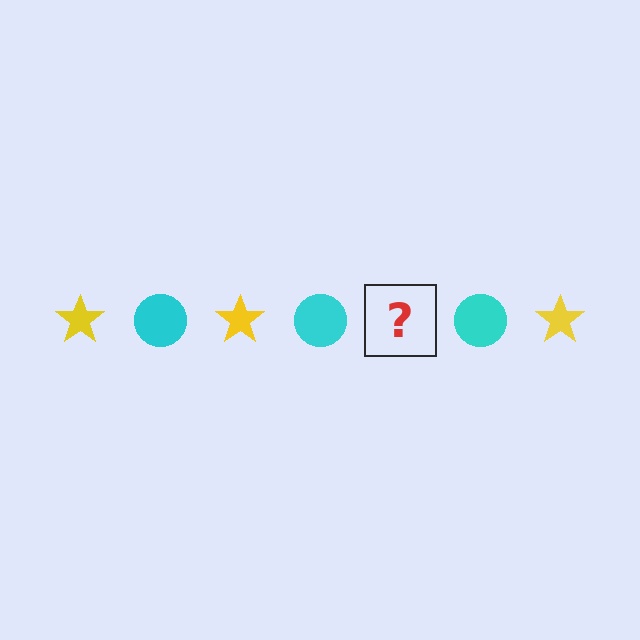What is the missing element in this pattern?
The missing element is a yellow star.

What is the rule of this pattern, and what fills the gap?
The rule is that the pattern alternates between yellow star and cyan circle. The gap should be filled with a yellow star.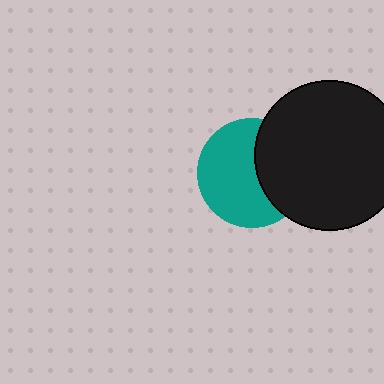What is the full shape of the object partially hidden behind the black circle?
The partially hidden object is a teal circle.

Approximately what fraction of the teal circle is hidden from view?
Roughly 38% of the teal circle is hidden behind the black circle.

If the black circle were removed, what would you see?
You would see the complete teal circle.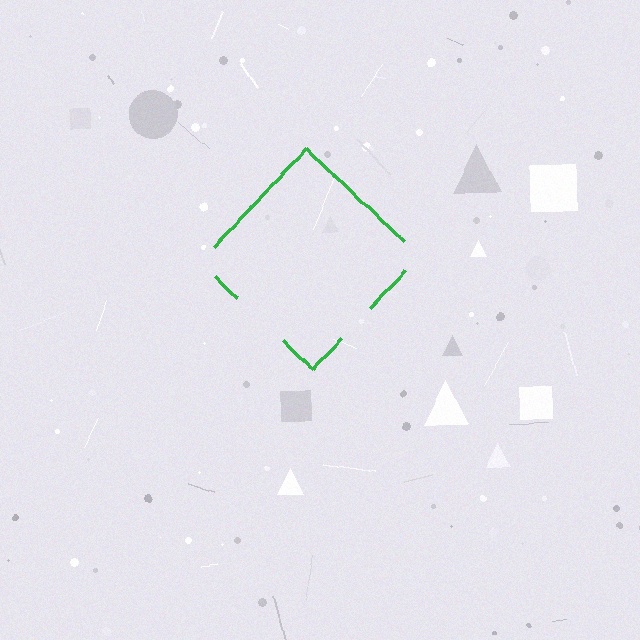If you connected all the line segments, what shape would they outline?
They would outline a diamond.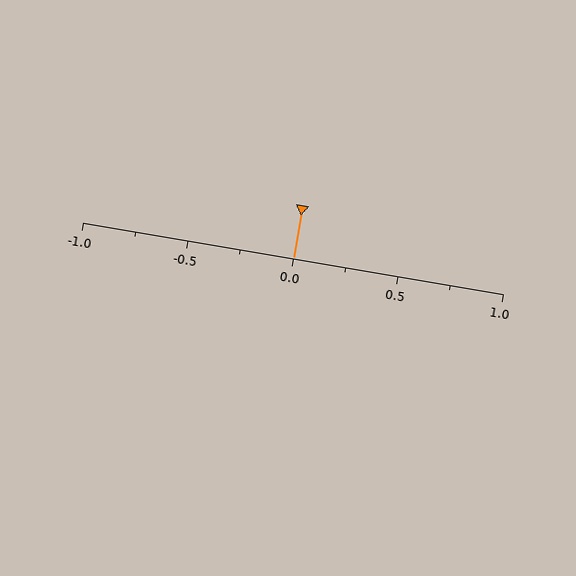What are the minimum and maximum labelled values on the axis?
The axis runs from -1.0 to 1.0.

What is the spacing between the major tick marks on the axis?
The major ticks are spaced 0.5 apart.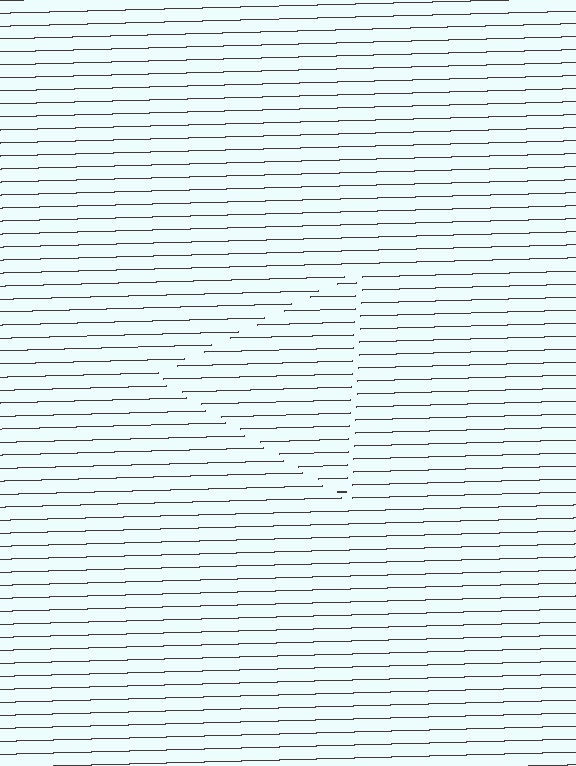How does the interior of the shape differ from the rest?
The interior of the shape contains the same grating, shifted by half a period — the contour is defined by the phase discontinuity where line-ends from the inner and outer gratings abut.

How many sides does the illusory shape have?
3 sides — the line-ends trace a triangle.